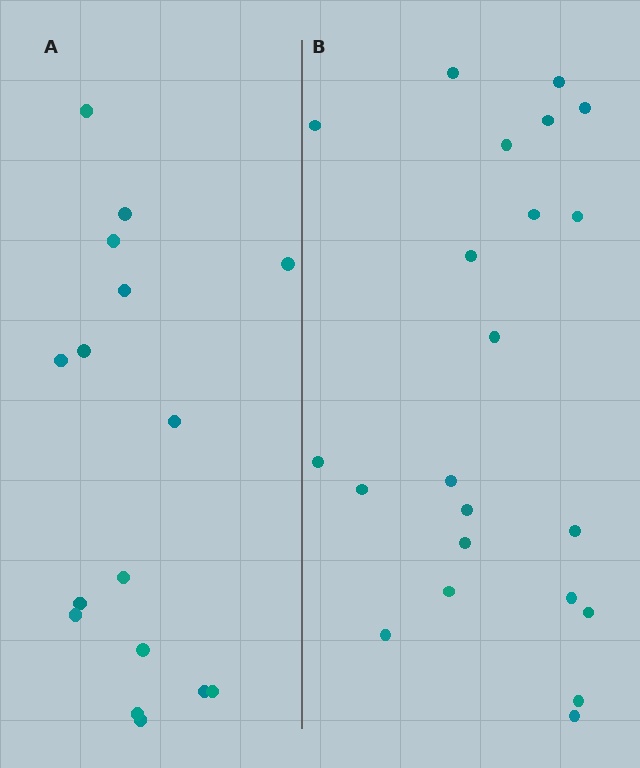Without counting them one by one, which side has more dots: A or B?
Region B (the right region) has more dots.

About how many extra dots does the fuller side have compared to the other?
Region B has about 6 more dots than region A.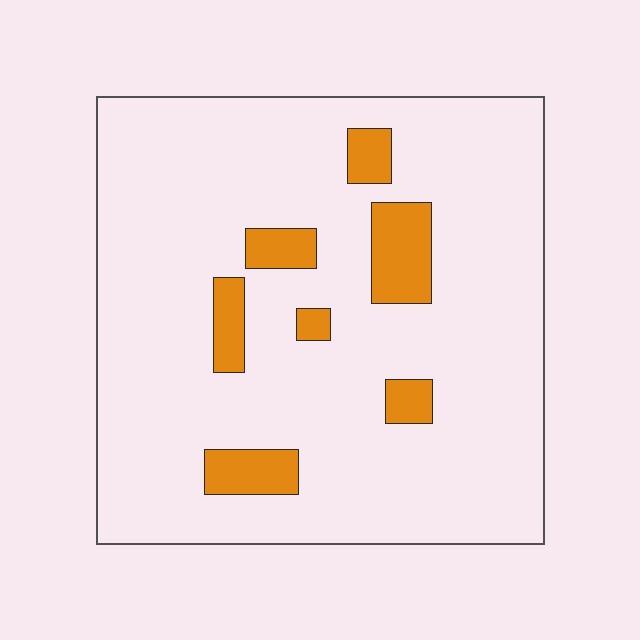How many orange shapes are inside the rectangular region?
7.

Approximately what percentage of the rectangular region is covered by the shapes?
Approximately 10%.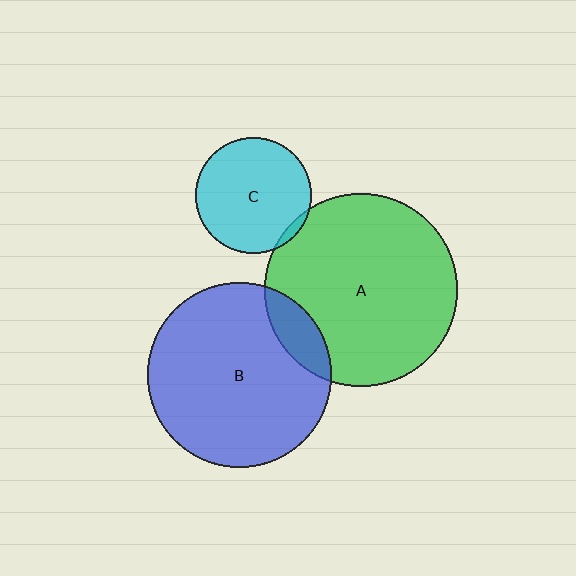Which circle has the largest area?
Circle A (green).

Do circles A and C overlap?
Yes.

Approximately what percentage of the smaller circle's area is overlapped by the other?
Approximately 5%.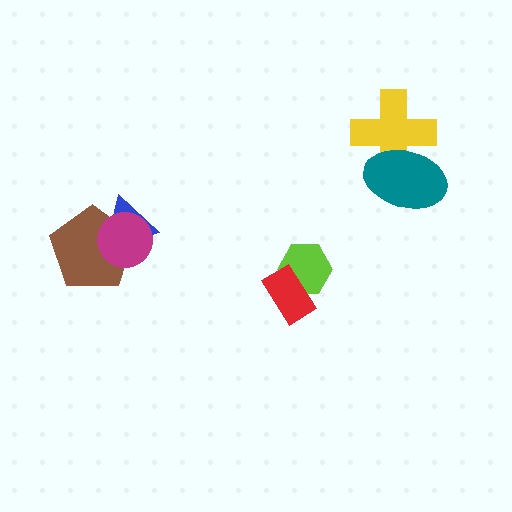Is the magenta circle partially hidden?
No, no other shape covers it.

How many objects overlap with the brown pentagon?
2 objects overlap with the brown pentagon.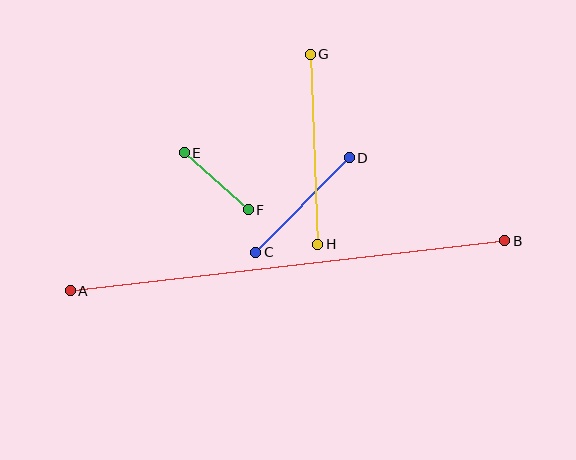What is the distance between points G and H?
The distance is approximately 190 pixels.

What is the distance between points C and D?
The distance is approximately 133 pixels.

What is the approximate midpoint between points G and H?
The midpoint is at approximately (314, 149) pixels.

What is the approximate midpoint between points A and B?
The midpoint is at approximately (287, 266) pixels.